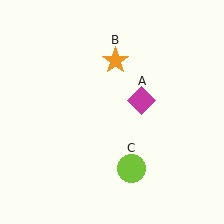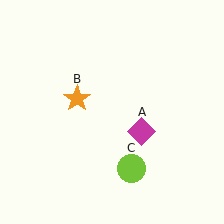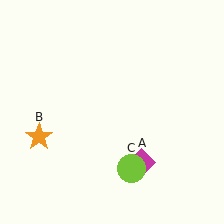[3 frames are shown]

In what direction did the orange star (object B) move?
The orange star (object B) moved down and to the left.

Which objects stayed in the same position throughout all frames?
Lime circle (object C) remained stationary.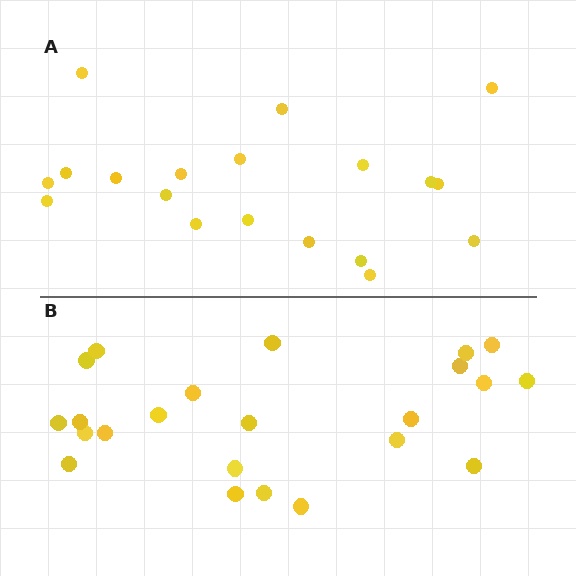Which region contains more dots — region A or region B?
Region B (the bottom region) has more dots.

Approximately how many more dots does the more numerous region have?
Region B has about 4 more dots than region A.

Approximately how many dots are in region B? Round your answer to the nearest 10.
About 20 dots. (The exact count is 23, which rounds to 20.)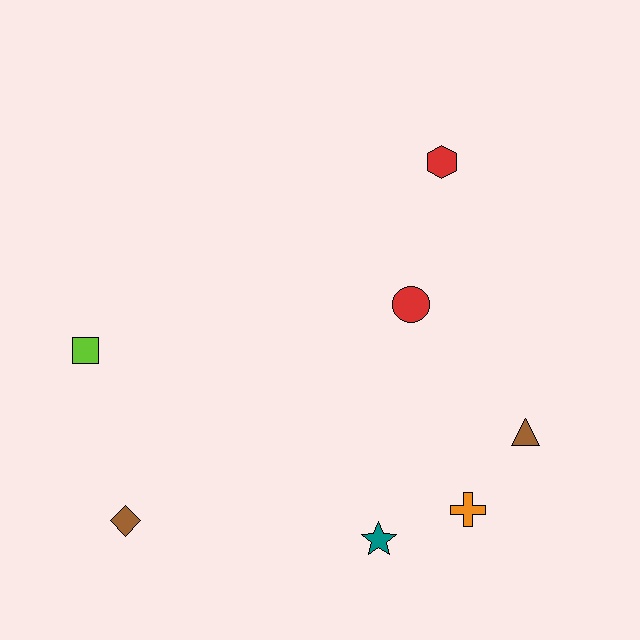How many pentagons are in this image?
There are no pentagons.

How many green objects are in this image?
There are no green objects.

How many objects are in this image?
There are 7 objects.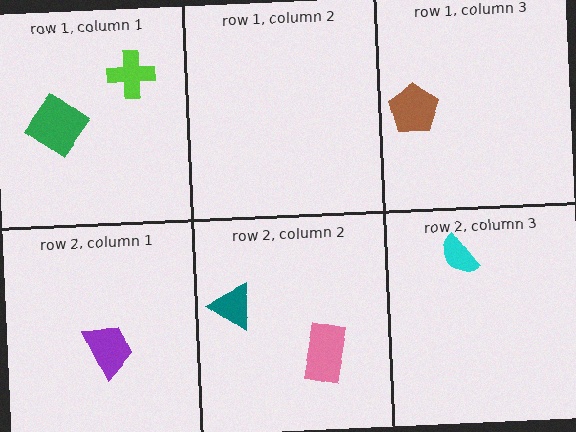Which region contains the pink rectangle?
The row 2, column 2 region.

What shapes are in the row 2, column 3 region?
The cyan semicircle.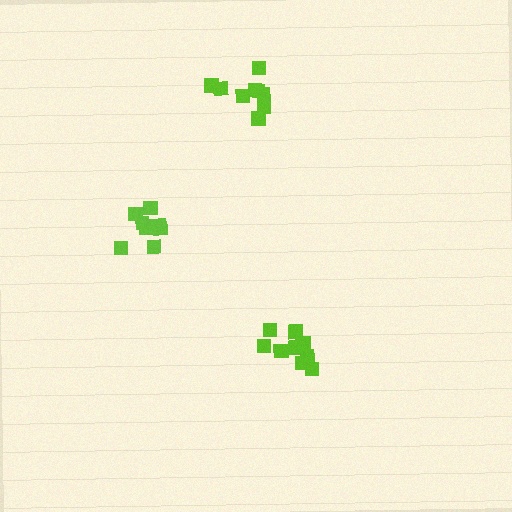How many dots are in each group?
Group 1: 9 dots, Group 2: 10 dots, Group 3: 9 dots (28 total).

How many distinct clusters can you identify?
There are 3 distinct clusters.